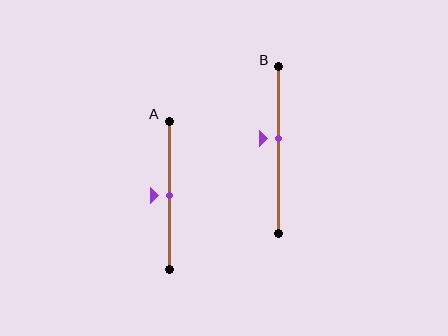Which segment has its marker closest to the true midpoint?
Segment A has its marker closest to the true midpoint.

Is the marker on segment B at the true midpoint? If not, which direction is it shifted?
No, the marker on segment B is shifted upward by about 7% of the segment length.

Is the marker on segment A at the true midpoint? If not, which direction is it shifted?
Yes, the marker on segment A is at the true midpoint.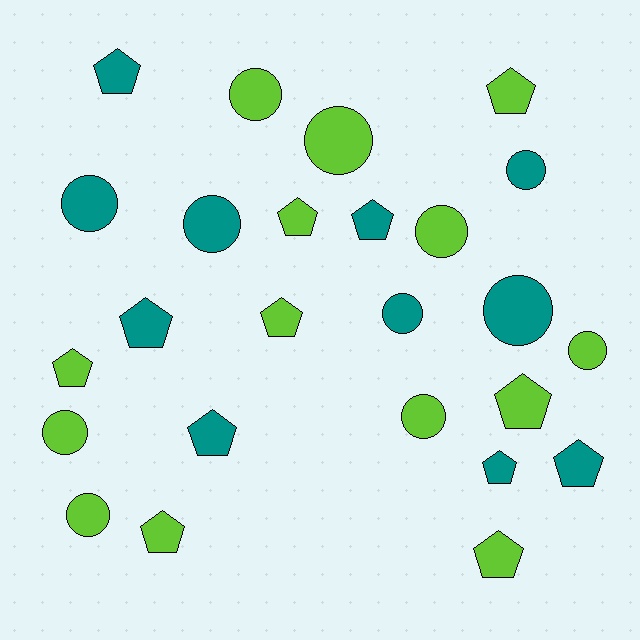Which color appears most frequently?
Lime, with 14 objects.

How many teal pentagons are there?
There are 6 teal pentagons.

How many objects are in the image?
There are 25 objects.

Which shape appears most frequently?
Pentagon, with 13 objects.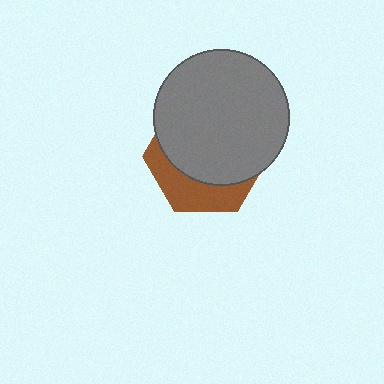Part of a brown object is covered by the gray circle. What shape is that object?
It is a hexagon.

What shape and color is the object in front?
The object in front is a gray circle.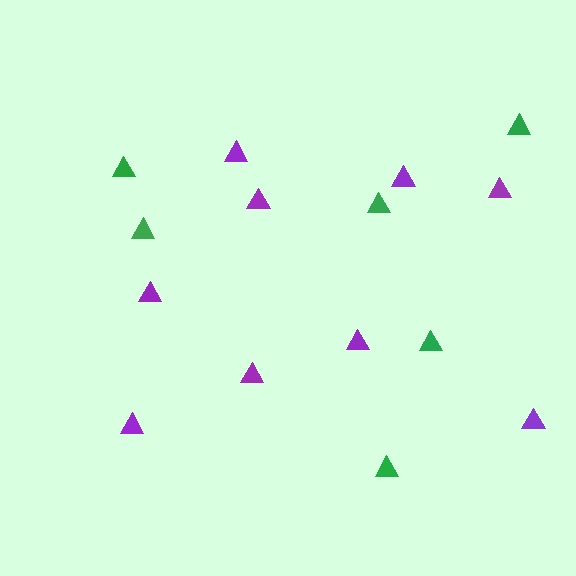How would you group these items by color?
There are 2 groups: one group of green triangles (6) and one group of purple triangles (9).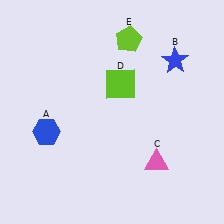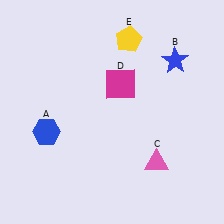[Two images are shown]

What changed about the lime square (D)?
In Image 1, D is lime. In Image 2, it changed to magenta.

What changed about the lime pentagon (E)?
In Image 1, E is lime. In Image 2, it changed to yellow.